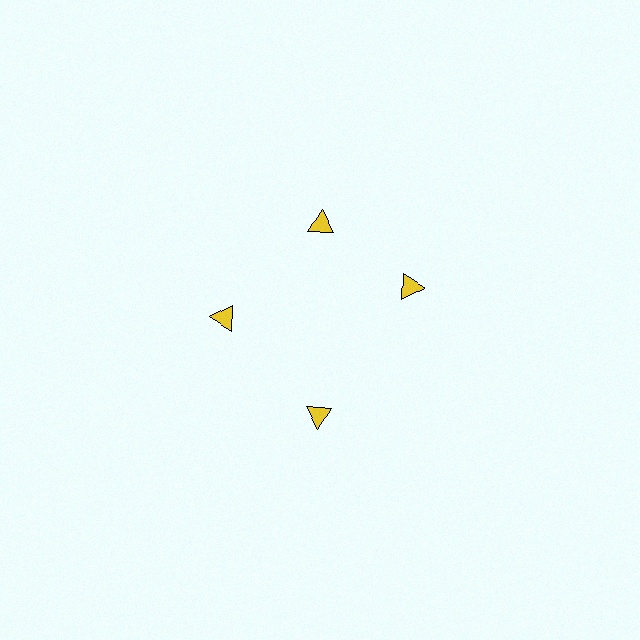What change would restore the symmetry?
The symmetry would be restored by rotating it back into even spacing with its neighbors so that all 4 triangles sit at equal angles and equal distance from the center.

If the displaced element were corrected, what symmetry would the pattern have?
It would have 4-fold rotational symmetry — the pattern would map onto itself every 90 degrees.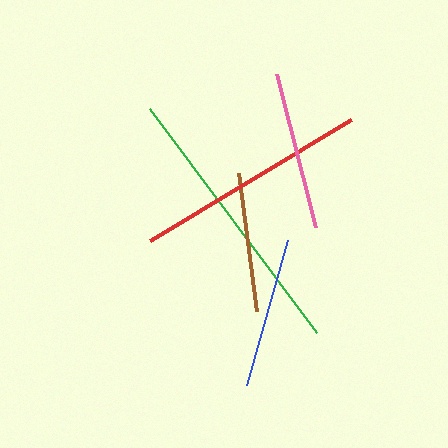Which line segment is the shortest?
The brown line is the shortest at approximately 139 pixels.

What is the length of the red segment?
The red segment is approximately 234 pixels long.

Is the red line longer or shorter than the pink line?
The red line is longer than the pink line.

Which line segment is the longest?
The green line is the longest at approximately 280 pixels.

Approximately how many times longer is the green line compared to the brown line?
The green line is approximately 2.0 times the length of the brown line.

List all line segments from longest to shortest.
From longest to shortest: green, red, pink, blue, brown.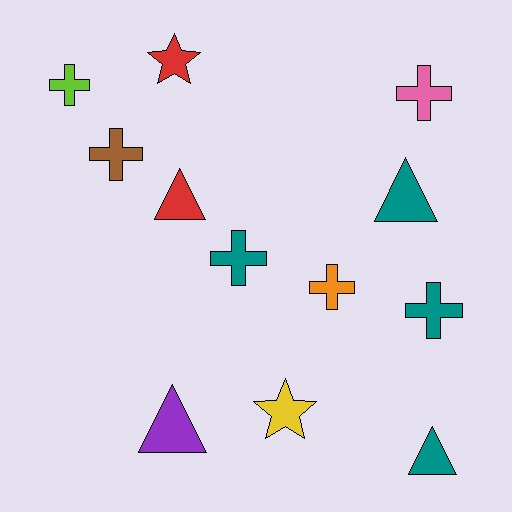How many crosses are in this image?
There are 6 crosses.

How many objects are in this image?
There are 12 objects.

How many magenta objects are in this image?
There are no magenta objects.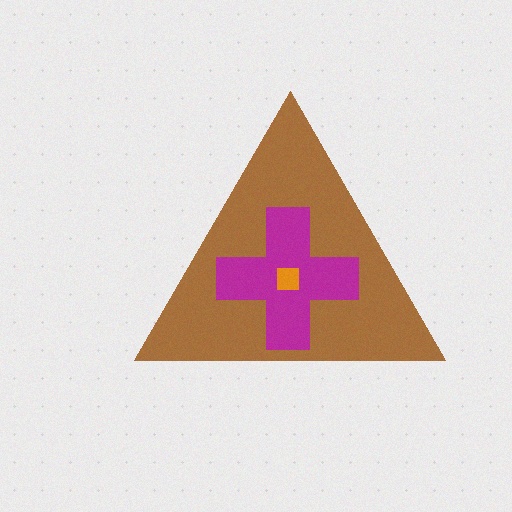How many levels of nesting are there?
3.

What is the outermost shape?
The brown triangle.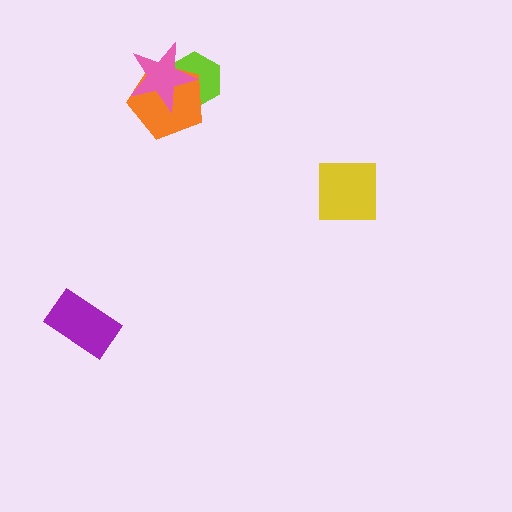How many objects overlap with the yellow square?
0 objects overlap with the yellow square.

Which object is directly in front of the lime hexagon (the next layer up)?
The orange pentagon is directly in front of the lime hexagon.